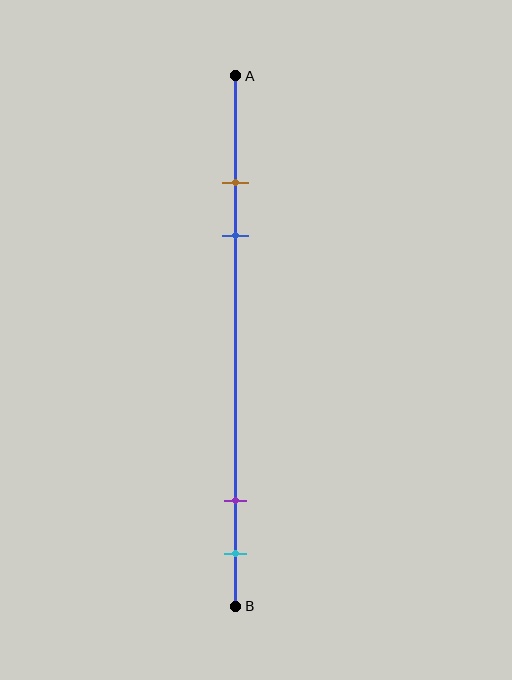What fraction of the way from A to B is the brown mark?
The brown mark is approximately 20% (0.2) of the way from A to B.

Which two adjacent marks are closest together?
The brown and blue marks are the closest adjacent pair.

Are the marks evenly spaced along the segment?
No, the marks are not evenly spaced.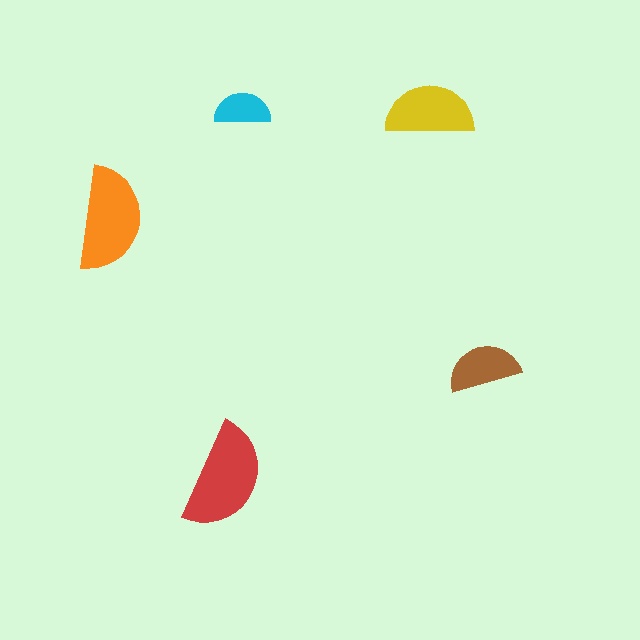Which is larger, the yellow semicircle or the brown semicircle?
The yellow one.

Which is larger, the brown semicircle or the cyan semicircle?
The brown one.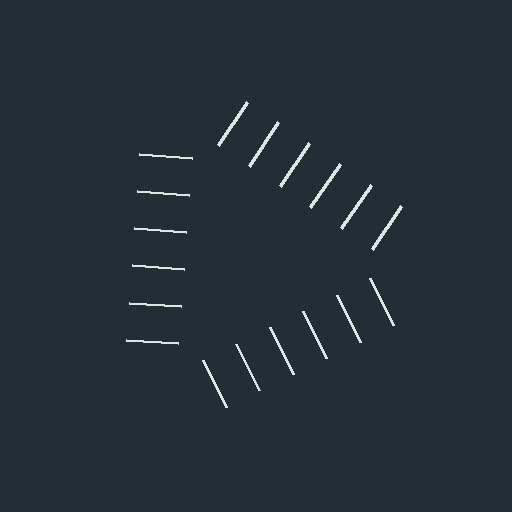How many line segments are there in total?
18 — 6 along each of the 3 edges.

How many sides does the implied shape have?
3 sides — the line-ends trace a triangle.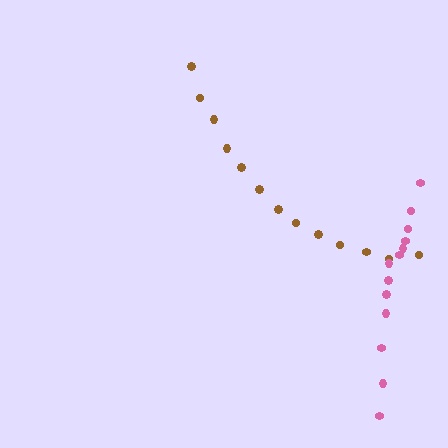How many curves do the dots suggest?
There are 2 distinct paths.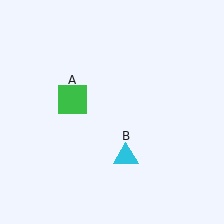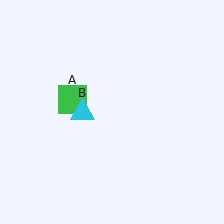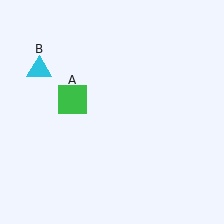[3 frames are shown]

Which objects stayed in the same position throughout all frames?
Green square (object A) remained stationary.